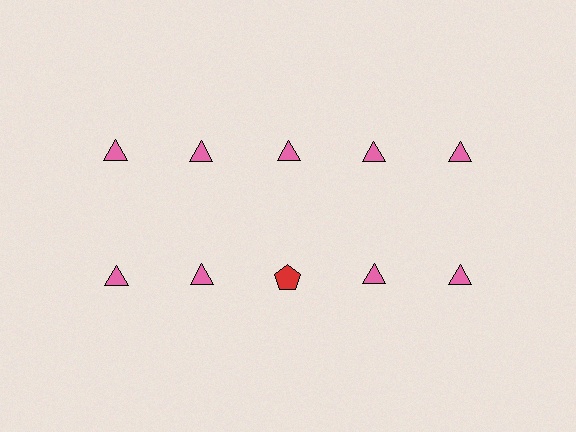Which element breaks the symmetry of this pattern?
The red pentagon in the second row, center column breaks the symmetry. All other shapes are pink triangles.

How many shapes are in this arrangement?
There are 10 shapes arranged in a grid pattern.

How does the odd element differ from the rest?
It differs in both color (red instead of pink) and shape (pentagon instead of triangle).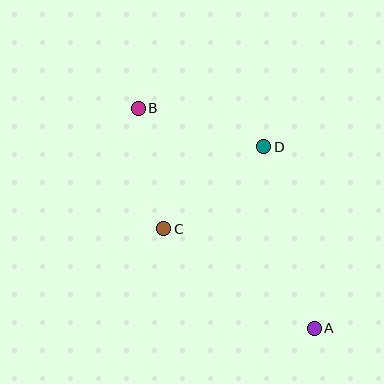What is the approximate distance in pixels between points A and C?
The distance between A and C is approximately 180 pixels.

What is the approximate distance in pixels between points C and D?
The distance between C and D is approximately 129 pixels.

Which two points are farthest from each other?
Points A and B are farthest from each other.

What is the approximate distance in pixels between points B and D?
The distance between B and D is approximately 131 pixels.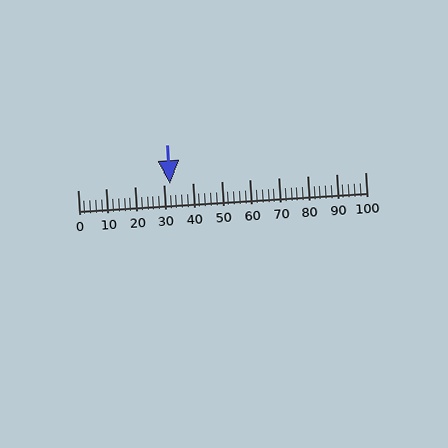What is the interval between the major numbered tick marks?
The major tick marks are spaced 10 units apart.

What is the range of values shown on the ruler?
The ruler shows values from 0 to 100.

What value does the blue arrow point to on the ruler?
The blue arrow points to approximately 32.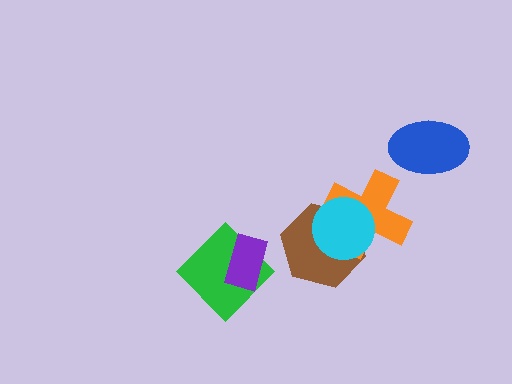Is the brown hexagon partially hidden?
Yes, it is partially covered by another shape.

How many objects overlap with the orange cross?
2 objects overlap with the orange cross.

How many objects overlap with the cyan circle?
2 objects overlap with the cyan circle.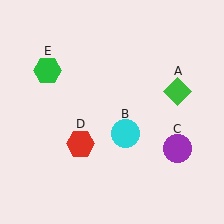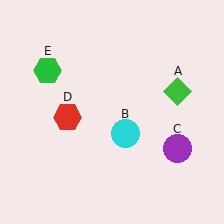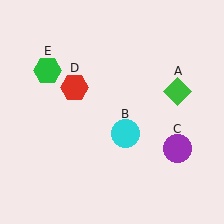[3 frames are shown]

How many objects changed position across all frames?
1 object changed position: red hexagon (object D).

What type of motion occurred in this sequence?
The red hexagon (object D) rotated clockwise around the center of the scene.